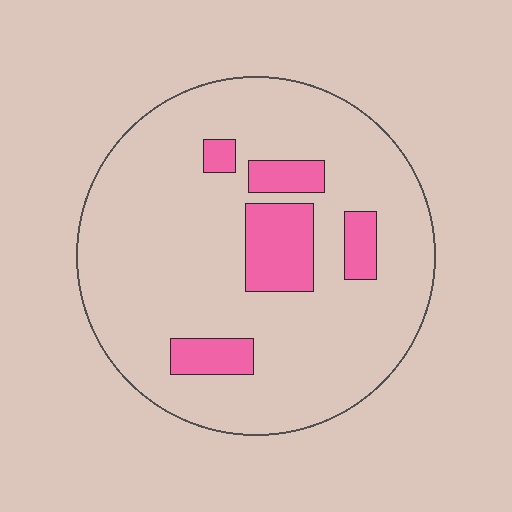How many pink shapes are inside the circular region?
5.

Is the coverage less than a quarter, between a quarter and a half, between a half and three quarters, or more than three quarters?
Less than a quarter.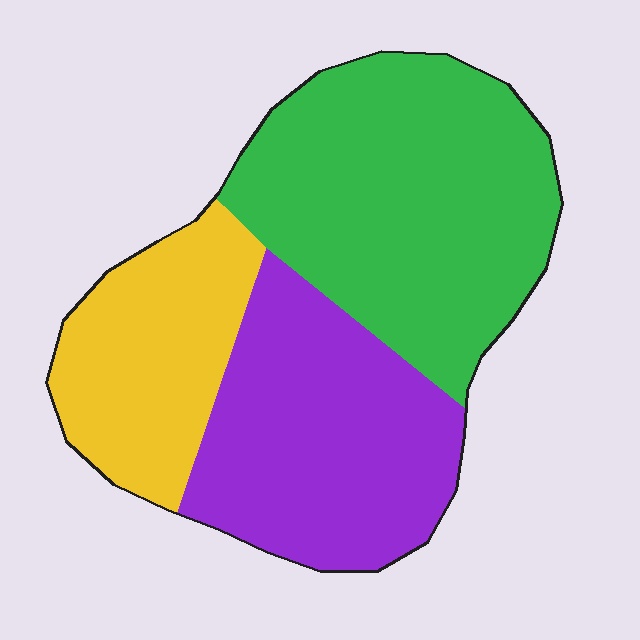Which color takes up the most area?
Green, at roughly 45%.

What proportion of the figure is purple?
Purple covers 33% of the figure.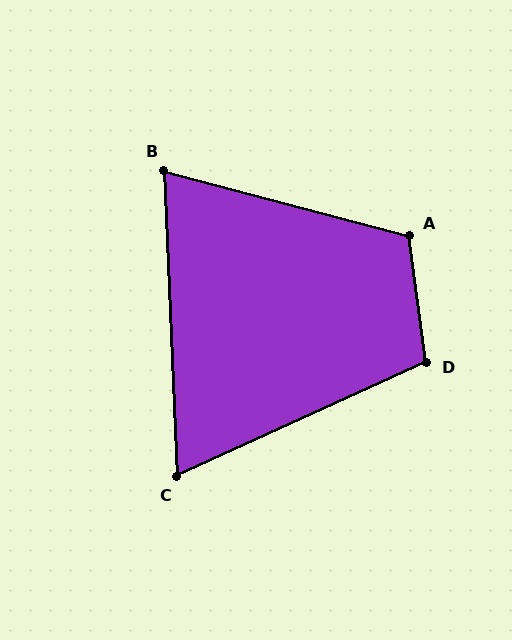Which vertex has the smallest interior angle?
C, at approximately 68 degrees.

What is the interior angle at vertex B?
Approximately 73 degrees (acute).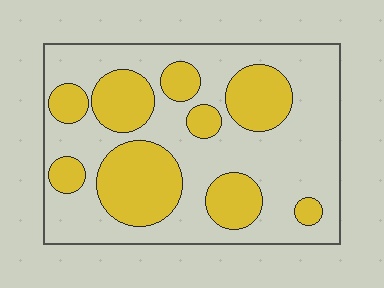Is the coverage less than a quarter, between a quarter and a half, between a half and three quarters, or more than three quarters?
Between a quarter and a half.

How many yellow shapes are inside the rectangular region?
9.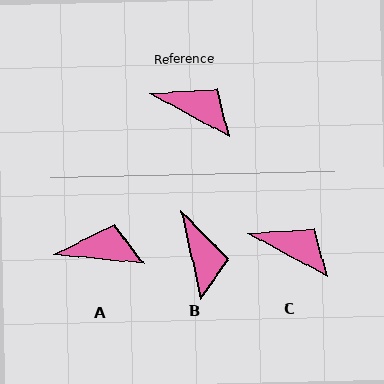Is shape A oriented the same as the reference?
No, it is off by about 23 degrees.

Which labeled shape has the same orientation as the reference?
C.